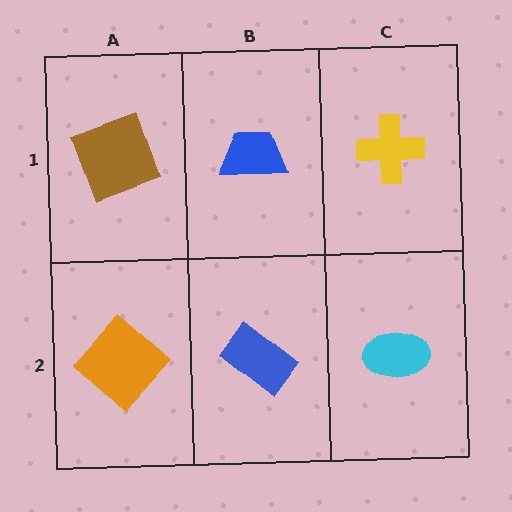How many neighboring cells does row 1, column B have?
3.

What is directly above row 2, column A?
A brown square.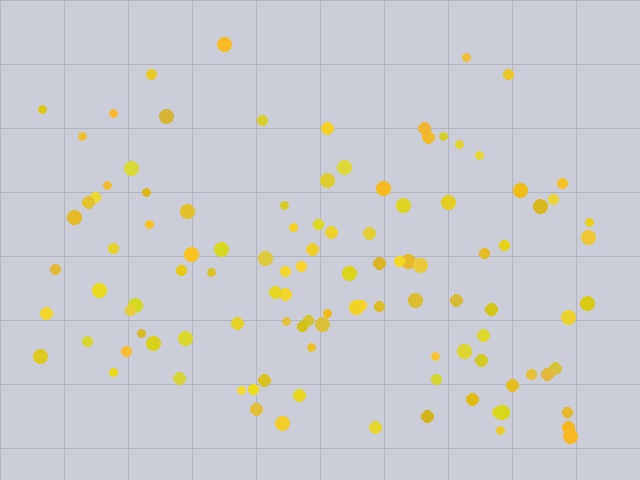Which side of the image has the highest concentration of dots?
The bottom.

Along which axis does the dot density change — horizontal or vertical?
Vertical.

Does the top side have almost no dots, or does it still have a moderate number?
Still a moderate number, just noticeably fewer than the bottom.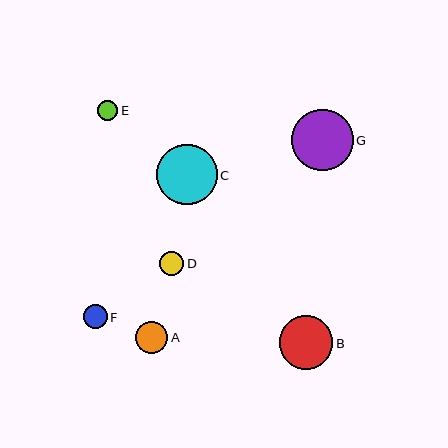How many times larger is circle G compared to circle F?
Circle G is approximately 2.6 times the size of circle F.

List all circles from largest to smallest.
From largest to smallest: G, C, B, A, D, F, E.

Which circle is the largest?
Circle G is the largest with a size of approximately 61 pixels.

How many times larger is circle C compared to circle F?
Circle C is approximately 2.6 times the size of circle F.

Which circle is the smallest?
Circle E is the smallest with a size of approximately 20 pixels.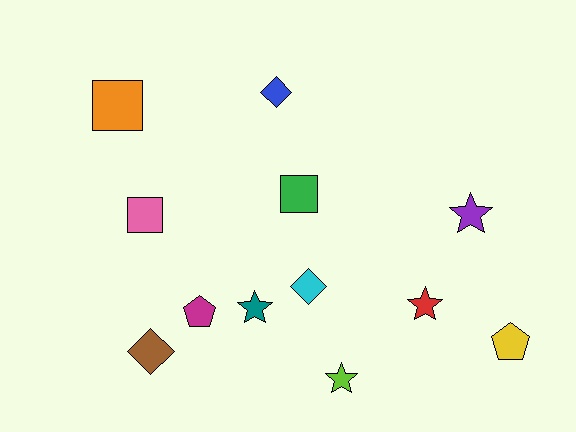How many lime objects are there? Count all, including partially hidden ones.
There is 1 lime object.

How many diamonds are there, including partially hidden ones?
There are 3 diamonds.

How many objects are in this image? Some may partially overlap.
There are 12 objects.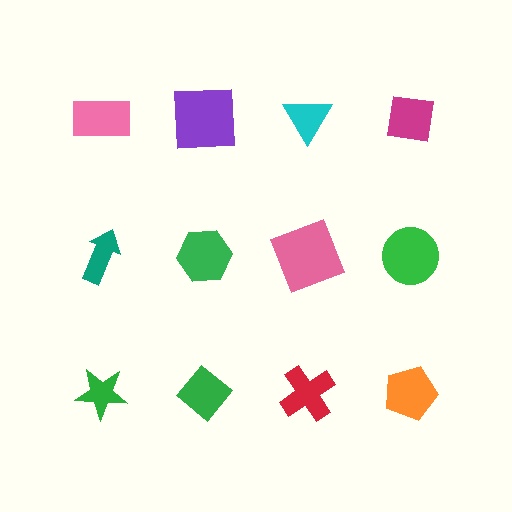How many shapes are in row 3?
4 shapes.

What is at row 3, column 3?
A red cross.